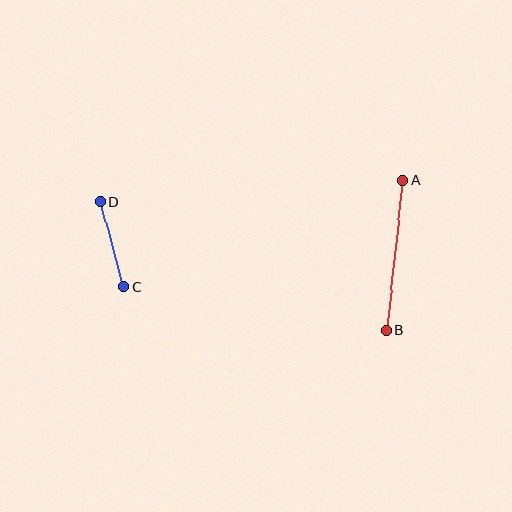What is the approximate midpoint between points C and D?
The midpoint is at approximately (112, 244) pixels.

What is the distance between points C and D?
The distance is approximately 88 pixels.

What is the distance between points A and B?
The distance is approximately 151 pixels.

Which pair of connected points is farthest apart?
Points A and B are farthest apart.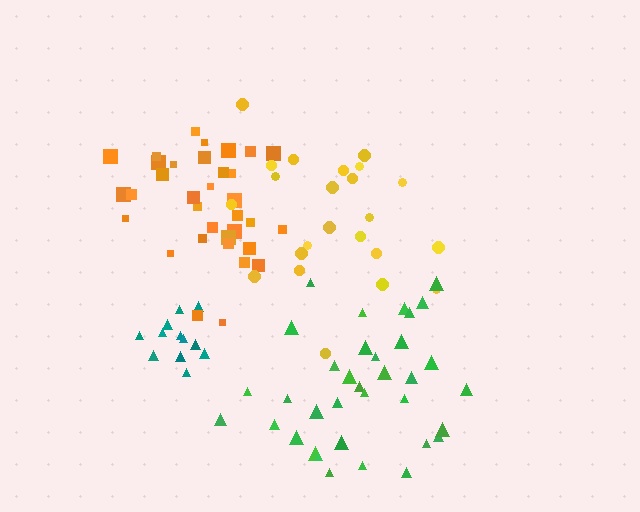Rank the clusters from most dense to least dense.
teal, orange, yellow, green.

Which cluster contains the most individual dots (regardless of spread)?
Green (35).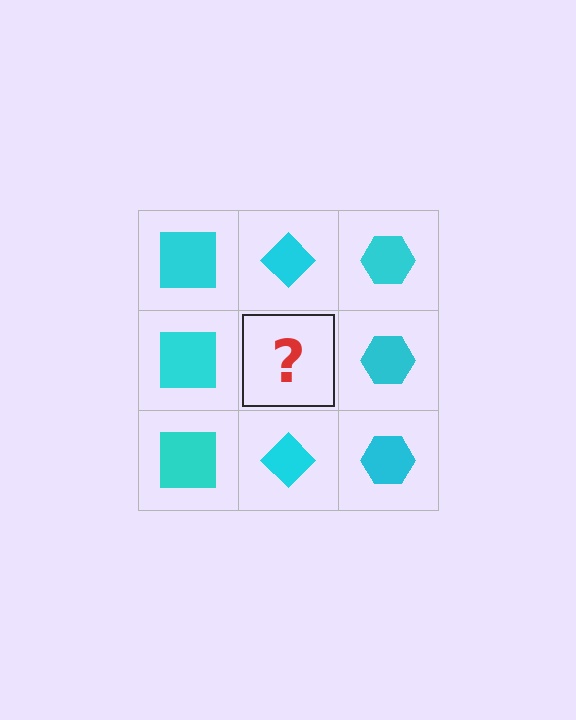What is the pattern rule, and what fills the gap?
The rule is that each column has a consistent shape. The gap should be filled with a cyan diamond.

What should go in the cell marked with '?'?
The missing cell should contain a cyan diamond.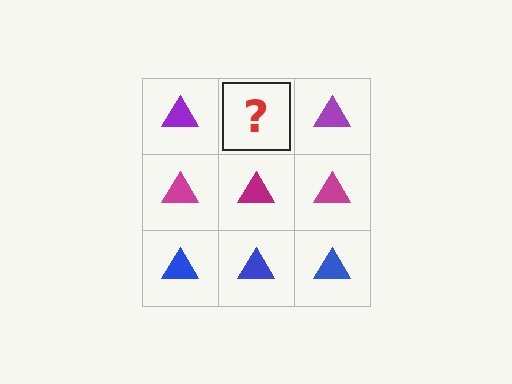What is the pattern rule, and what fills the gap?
The rule is that each row has a consistent color. The gap should be filled with a purple triangle.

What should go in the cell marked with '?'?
The missing cell should contain a purple triangle.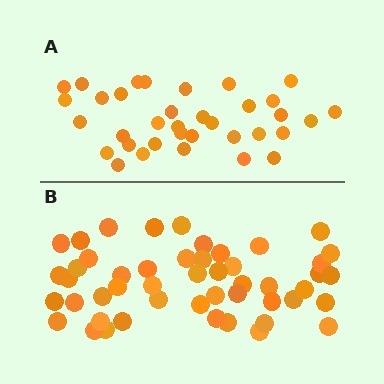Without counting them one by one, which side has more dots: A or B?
Region B (the bottom region) has more dots.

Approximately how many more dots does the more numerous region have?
Region B has approximately 15 more dots than region A.